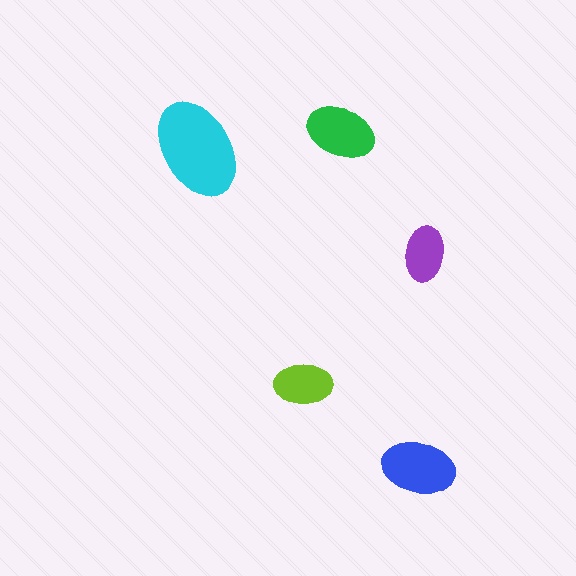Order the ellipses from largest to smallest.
the cyan one, the blue one, the green one, the lime one, the purple one.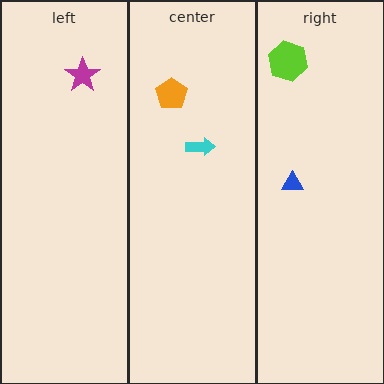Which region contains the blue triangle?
The right region.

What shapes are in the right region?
The lime hexagon, the blue triangle.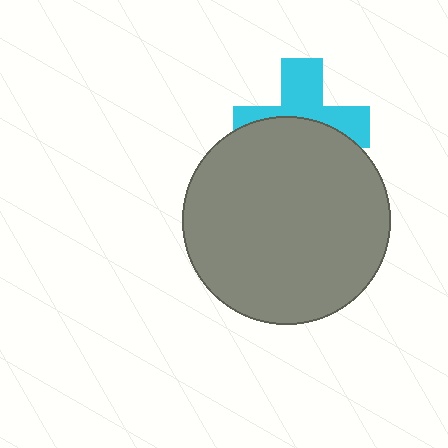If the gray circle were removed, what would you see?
You would see the complete cyan cross.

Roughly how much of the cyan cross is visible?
About half of it is visible (roughly 48%).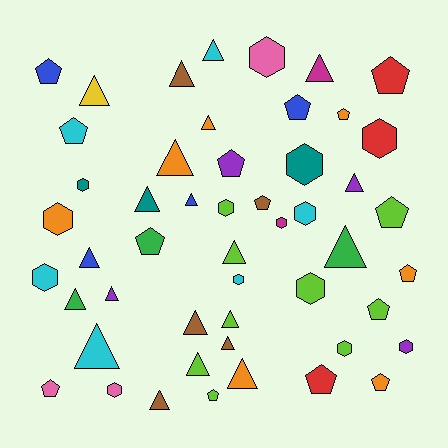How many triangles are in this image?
There are 21 triangles.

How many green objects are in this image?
There are 3 green objects.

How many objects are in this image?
There are 50 objects.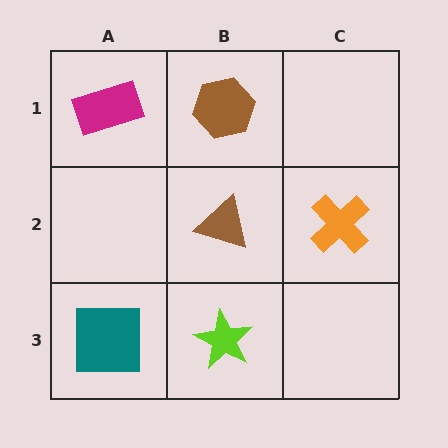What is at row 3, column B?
A lime star.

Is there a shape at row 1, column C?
No, that cell is empty.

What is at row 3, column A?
A teal square.